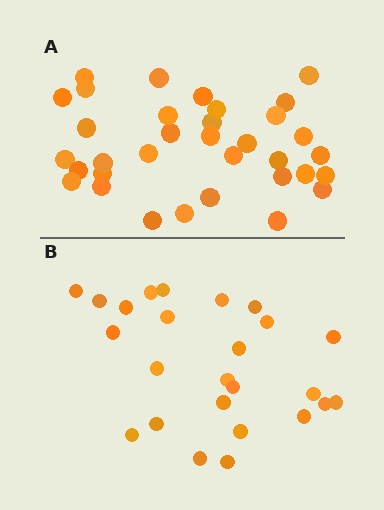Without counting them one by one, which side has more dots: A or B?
Region A (the top region) has more dots.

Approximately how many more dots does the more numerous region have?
Region A has roughly 8 or so more dots than region B.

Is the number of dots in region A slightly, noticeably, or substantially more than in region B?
Region A has noticeably more, but not dramatically so. The ratio is roughly 1.4 to 1.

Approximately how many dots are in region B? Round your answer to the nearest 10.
About 20 dots. (The exact count is 25, which rounds to 20.)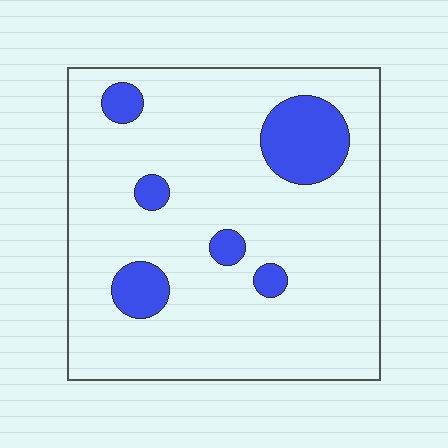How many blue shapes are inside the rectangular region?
6.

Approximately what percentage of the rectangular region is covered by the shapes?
Approximately 15%.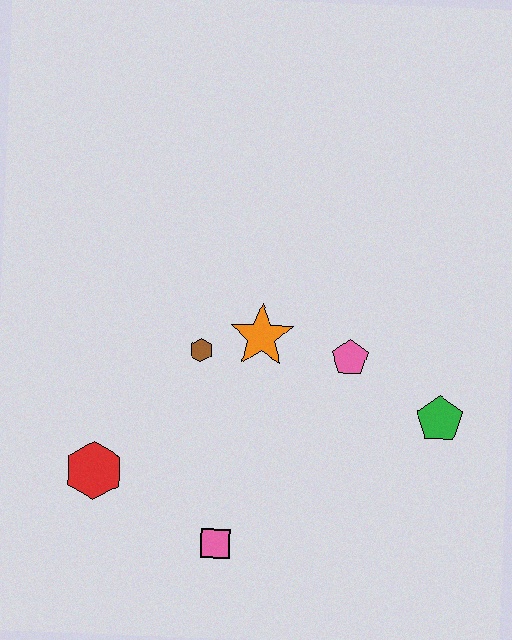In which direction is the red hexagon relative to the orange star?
The red hexagon is to the left of the orange star.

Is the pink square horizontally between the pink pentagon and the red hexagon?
Yes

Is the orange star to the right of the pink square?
Yes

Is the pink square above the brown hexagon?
No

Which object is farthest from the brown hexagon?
The green pentagon is farthest from the brown hexagon.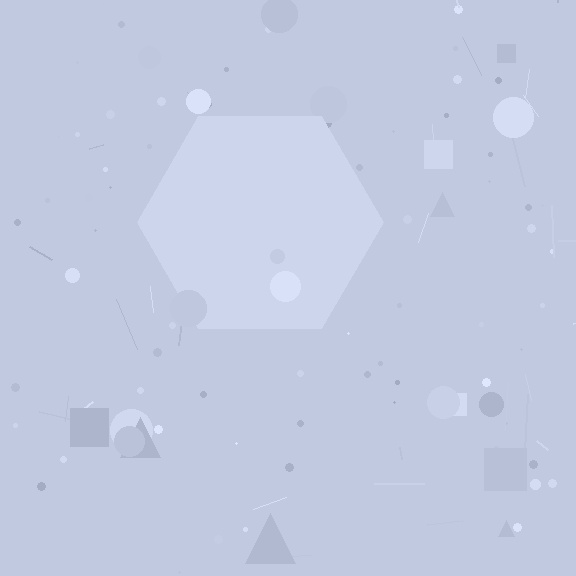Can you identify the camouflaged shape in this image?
The camouflaged shape is a hexagon.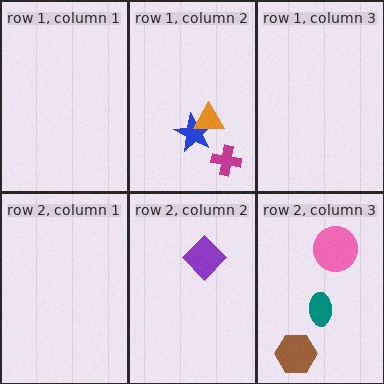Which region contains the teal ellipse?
The row 2, column 3 region.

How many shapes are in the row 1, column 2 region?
3.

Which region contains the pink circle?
The row 2, column 3 region.